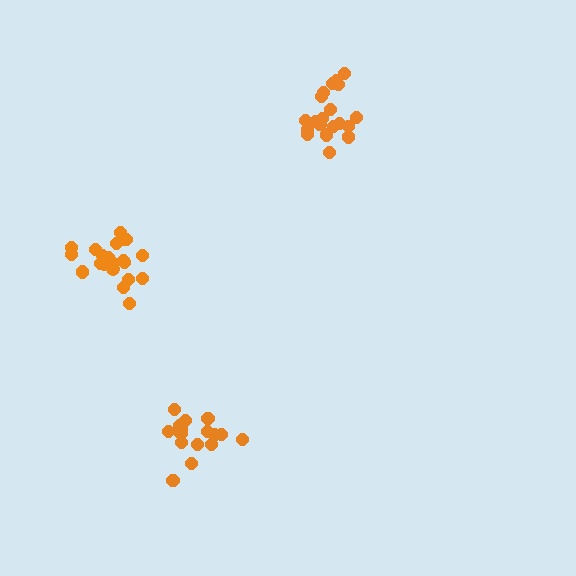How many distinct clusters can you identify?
There are 3 distinct clusters.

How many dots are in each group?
Group 1: 20 dots, Group 2: 16 dots, Group 3: 20 dots (56 total).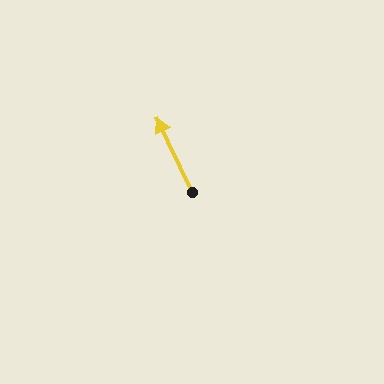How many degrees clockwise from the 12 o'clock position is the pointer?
Approximately 335 degrees.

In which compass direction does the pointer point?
Northwest.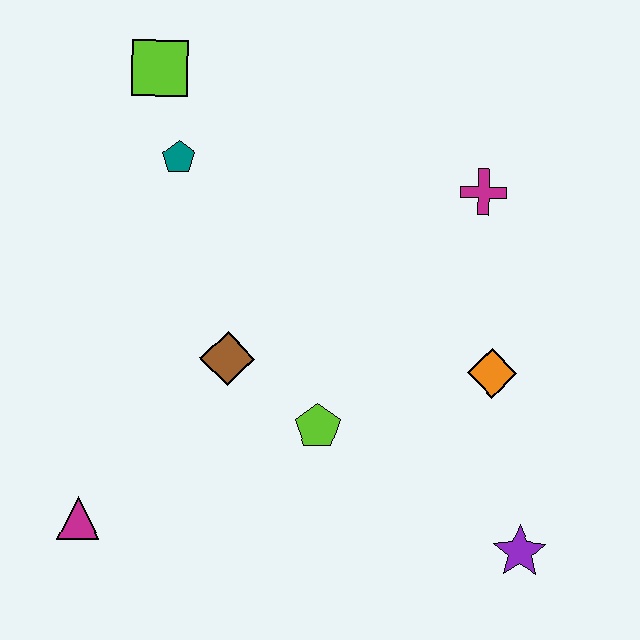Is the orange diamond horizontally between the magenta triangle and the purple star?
Yes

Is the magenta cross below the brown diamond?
No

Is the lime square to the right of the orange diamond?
No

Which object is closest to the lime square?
The teal pentagon is closest to the lime square.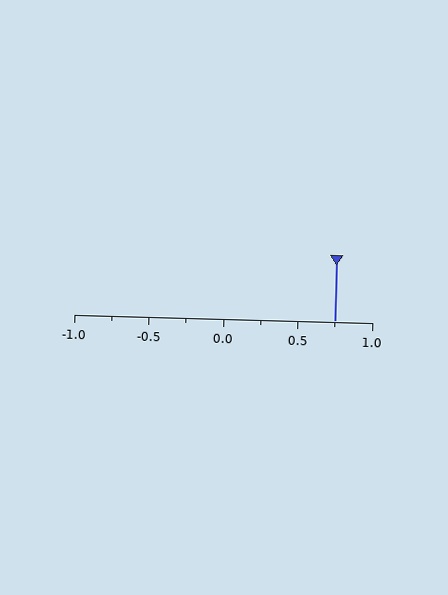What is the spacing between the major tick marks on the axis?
The major ticks are spaced 0.5 apart.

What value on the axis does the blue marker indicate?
The marker indicates approximately 0.75.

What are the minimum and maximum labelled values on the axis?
The axis runs from -1.0 to 1.0.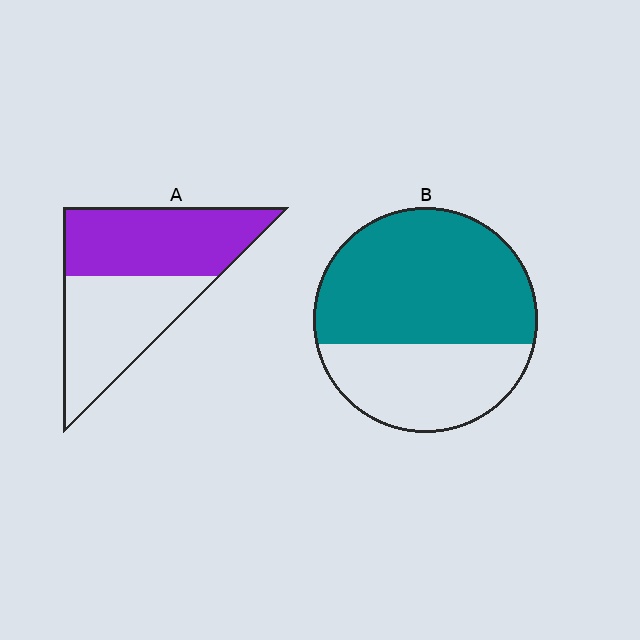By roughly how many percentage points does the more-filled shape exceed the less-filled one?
By roughly 10 percentage points (B over A).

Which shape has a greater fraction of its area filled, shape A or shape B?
Shape B.